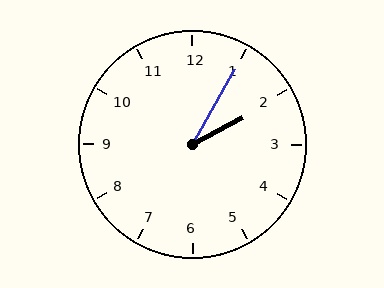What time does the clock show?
2:05.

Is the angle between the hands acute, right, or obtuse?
It is acute.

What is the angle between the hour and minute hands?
Approximately 32 degrees.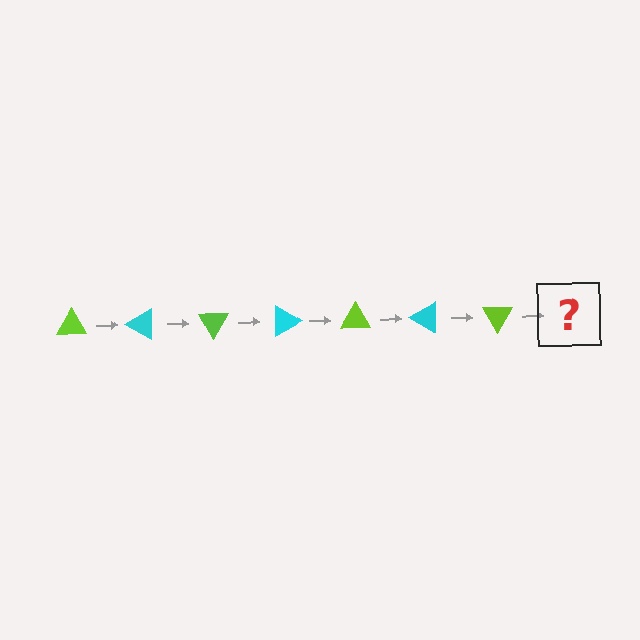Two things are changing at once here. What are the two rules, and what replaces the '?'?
The two rules are that it rotates 30 degrees each step and the color cycles through lime and cyan. The '?' should be a cyan triangle, rotated 210 degrees from the start.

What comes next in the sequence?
The next element should be a cyan triangle, rotated 210 degrees from the start.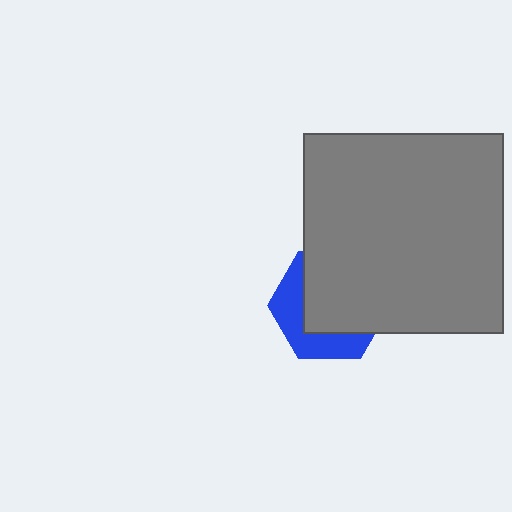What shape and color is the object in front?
The object in front is a gray square.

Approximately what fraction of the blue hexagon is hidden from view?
Roughly 61% of the blue hexagon is hidden behind the gray square.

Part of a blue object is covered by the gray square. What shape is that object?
It is a hexagon.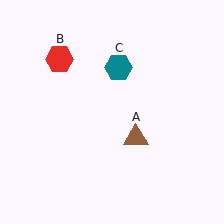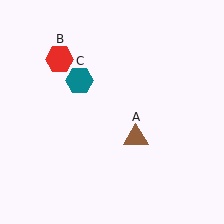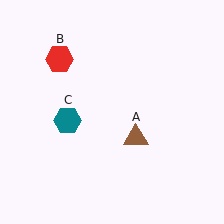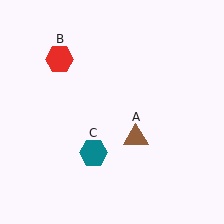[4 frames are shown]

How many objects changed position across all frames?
1 object changed position: teal hexagon (object C).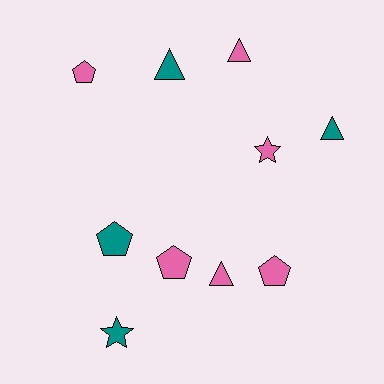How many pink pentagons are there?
There are 3 pink pentagons.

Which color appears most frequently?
Pink, with 6 objects.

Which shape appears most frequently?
Triangle, with 4 objects.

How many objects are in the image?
There are 10 objects.